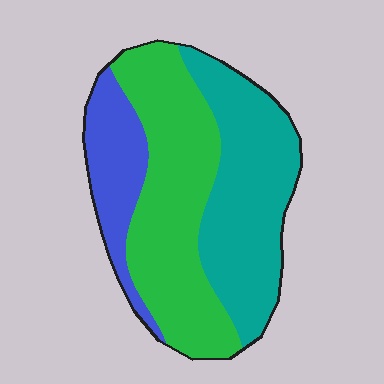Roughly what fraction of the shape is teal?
Teal covers 38% of the shape.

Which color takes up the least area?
Blue, at roughly 20%.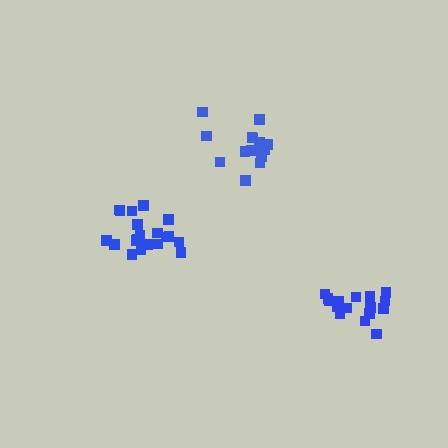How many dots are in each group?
Group 1: 16 dots, Group 2: 20 dots, Group 3: 15 dots (51 total).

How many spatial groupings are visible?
There are 3 spatial groupings.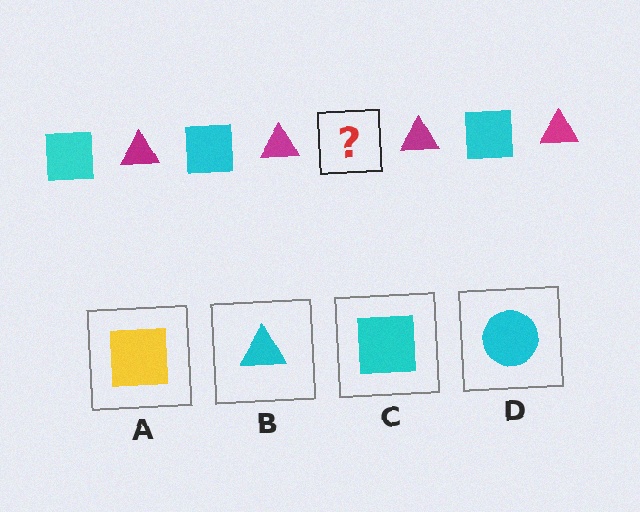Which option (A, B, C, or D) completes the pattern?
C.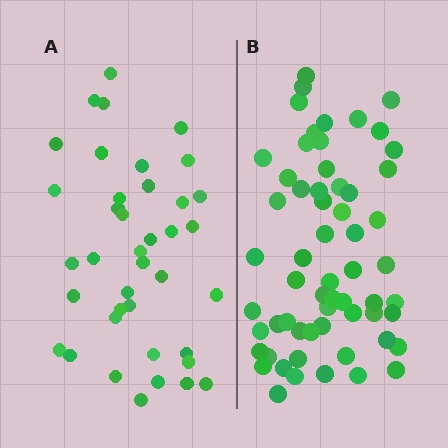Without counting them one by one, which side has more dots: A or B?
Region B (the right region) has more dots.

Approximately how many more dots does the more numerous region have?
Region B has approximately 20 more dots than region A.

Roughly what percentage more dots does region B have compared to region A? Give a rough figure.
About 55% more.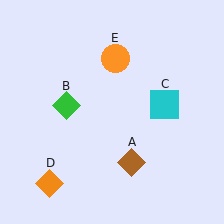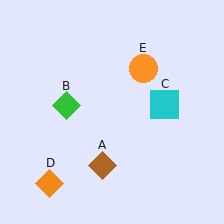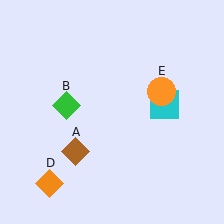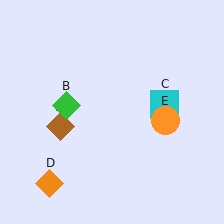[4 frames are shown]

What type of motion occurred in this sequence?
The brown diamond (object A), orange circle (object E) rotated clockwise around the center of the scene.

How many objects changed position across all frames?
2 objects changed position: brown diamond (object A), orange circle (object E).